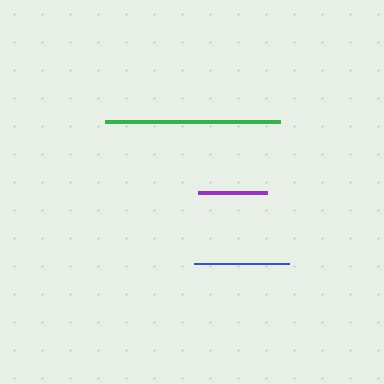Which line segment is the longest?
The green line is the longest at approximately 175 pixels.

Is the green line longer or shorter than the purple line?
The green line is longer than the purple line.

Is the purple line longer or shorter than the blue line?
The blue line is longer than the purple line.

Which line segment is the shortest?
The purple line is the shortest at approximately 69 pixels.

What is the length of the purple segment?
The purple segment is approximately 69 pixels long.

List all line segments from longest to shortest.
From longest to shortest: green, blue, purple.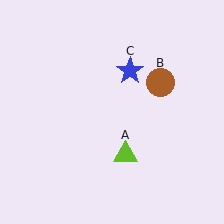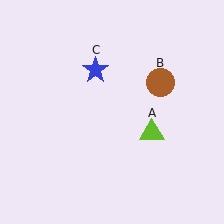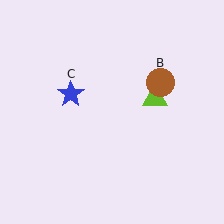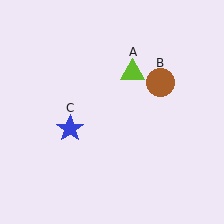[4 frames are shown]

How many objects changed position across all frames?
2 objects changed position: lime triangle (object A), blue star (object C).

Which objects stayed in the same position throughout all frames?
Brown circle (object B) remained stationary.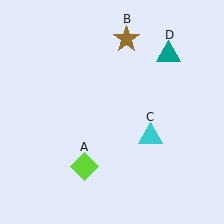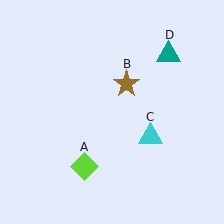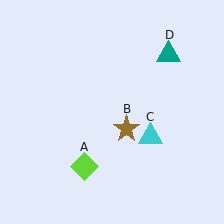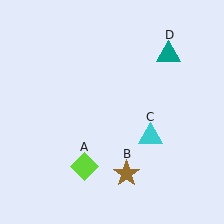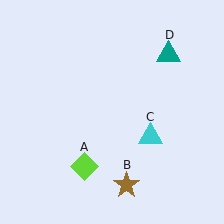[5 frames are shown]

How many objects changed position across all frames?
1 object changed position: brown star (object B).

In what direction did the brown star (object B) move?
The brown star (object B) moved down.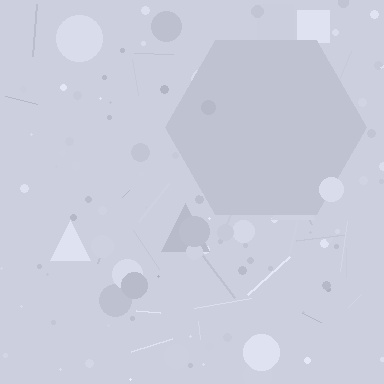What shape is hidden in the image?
A hexagon is hidden in the image.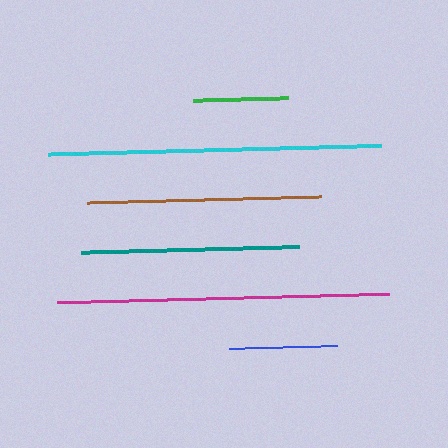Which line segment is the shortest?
The green line is the shortest at approximately 95 pixels.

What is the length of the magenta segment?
The magenta segment is approximately 332 pixels long.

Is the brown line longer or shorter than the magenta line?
The magenta line is longer than the brown line.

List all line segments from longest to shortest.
From longest to shortest: cyan, magenta, brown, teal, blue, green.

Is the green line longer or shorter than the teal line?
The teal line is longer than the green line.